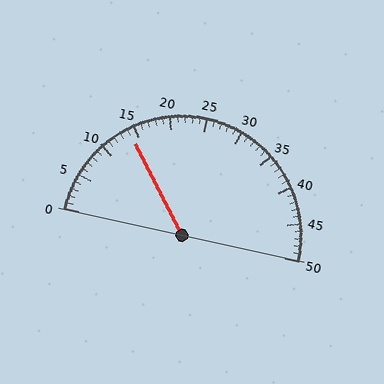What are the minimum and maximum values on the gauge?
The gauge ranges from 0 to 50.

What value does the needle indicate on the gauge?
The needle indicates approximately 14.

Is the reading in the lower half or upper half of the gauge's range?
The reading is in the lower half of the range (0 to 50).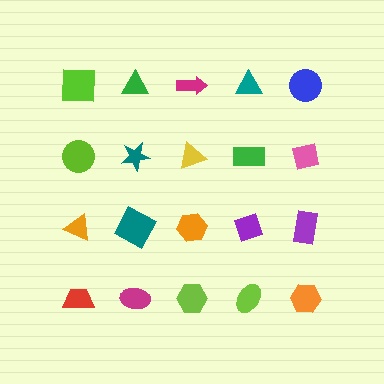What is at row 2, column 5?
A pink square.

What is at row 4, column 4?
A lime ellipse.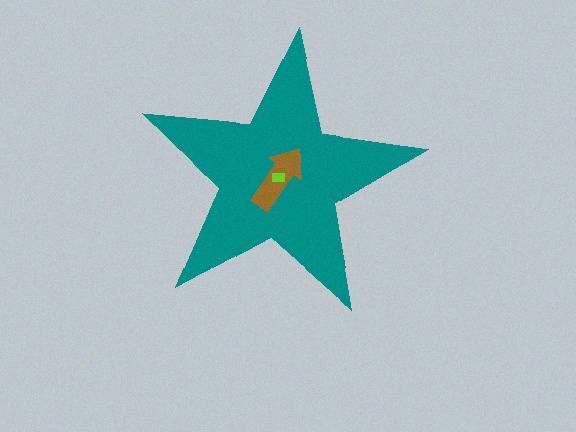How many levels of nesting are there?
3.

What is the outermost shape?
The teal star.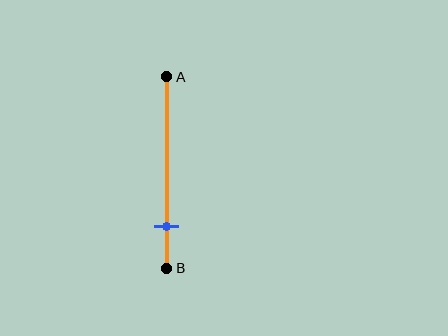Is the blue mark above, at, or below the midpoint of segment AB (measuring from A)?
The blue mark is below the midpoint of segment AB.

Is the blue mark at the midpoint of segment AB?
No, the mark is at about 80% from A, not at the 50% midpoint.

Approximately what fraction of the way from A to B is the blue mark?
The blue mark is approximately 80% of the way from A to B.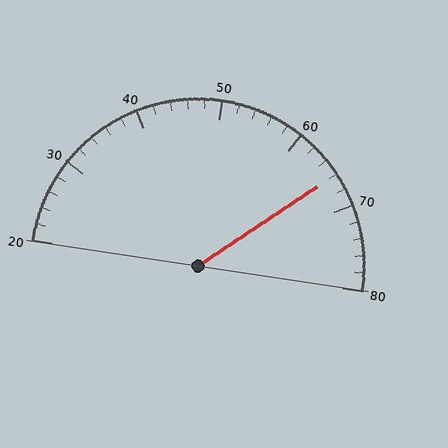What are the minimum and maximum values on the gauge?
The gauge ranges from 20 to 80.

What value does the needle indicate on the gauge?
The needle indicates approximately 66.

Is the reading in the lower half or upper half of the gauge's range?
The reading is in the upper half of the range (20 to 80).